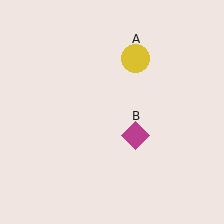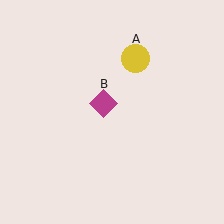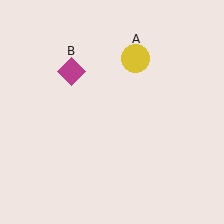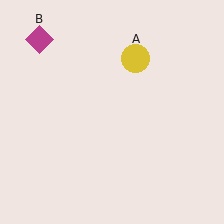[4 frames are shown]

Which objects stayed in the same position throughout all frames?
Yellow circle (object A) remained stationary.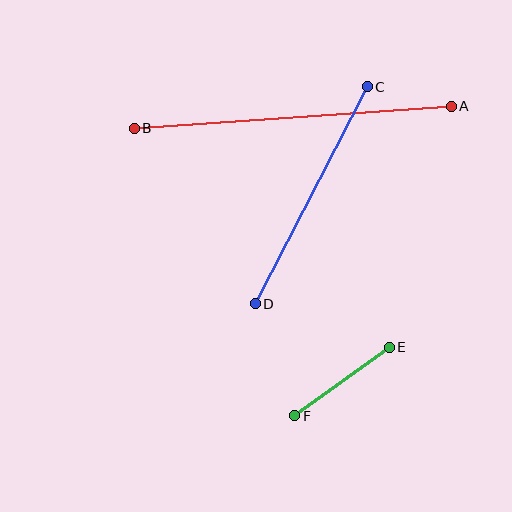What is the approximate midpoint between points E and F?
The midpoint is at approximately (342, 382) pixels.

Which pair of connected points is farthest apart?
Points A and B are farthest apart.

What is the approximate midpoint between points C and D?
The midpoint is at approximately (311, 195) pixels.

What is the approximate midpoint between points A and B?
The midpoint is at approximately (293, 117) pixels.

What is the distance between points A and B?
The distance is approximately 318 pixels.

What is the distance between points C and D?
The distance is approximately 244 pixels.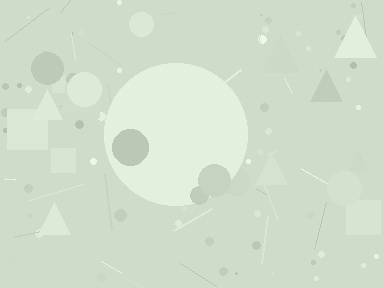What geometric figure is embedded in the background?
A circle is embedded in the background.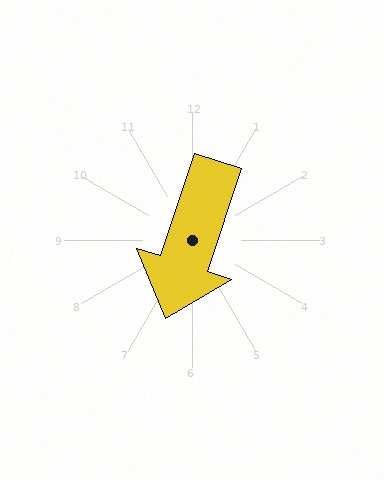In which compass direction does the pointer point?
South.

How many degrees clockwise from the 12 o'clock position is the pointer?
Approximately 198 degrees.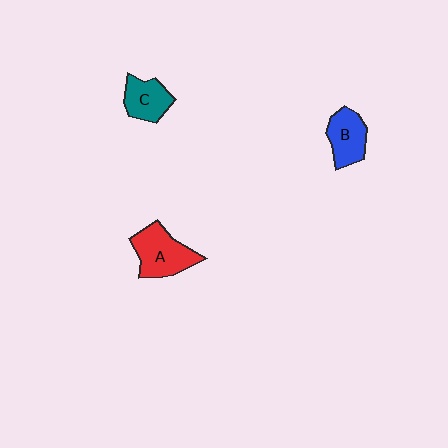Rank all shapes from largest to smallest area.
From largest to smallest: A (red), B (blue), C (teal).